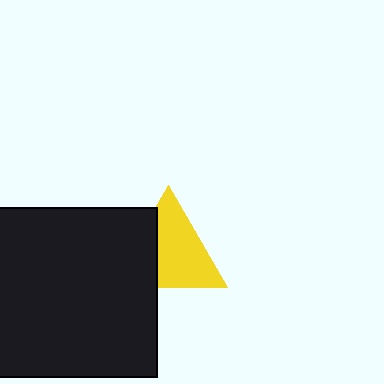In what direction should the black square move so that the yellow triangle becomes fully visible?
The black square should move left. That is the shortest direction to clear the overlap and leave the yellow triangle fully visible.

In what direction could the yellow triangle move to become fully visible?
The yellow triangle could move right. That would shift it out from behind the black square entirely.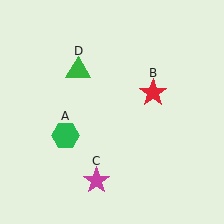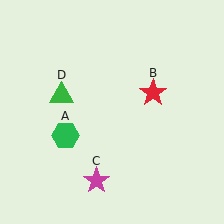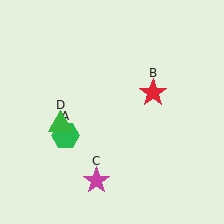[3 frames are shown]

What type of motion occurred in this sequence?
The green triangle (object D) rotated counterclockwise around the center of the scene.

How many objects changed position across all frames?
1 object changed position: green triangle (object D).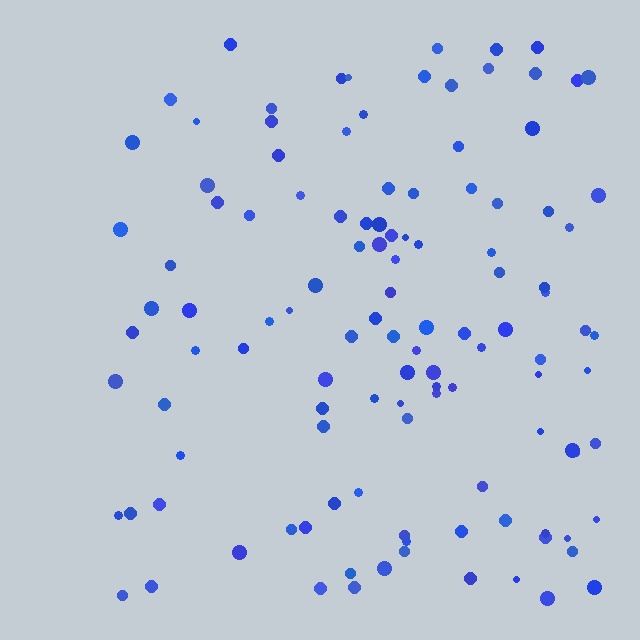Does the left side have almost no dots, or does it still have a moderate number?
Still a moderate number, just noticeably fewer than the right.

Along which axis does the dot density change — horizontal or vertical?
Horizontal.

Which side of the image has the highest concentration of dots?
The right.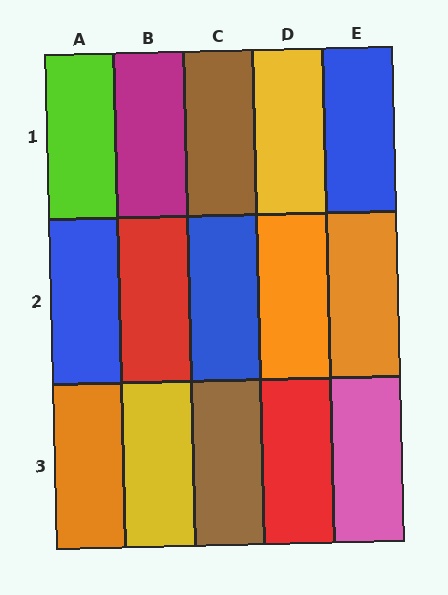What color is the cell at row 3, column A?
Orange.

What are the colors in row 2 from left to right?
Blue, red, blue, orange, orange.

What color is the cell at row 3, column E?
Pink.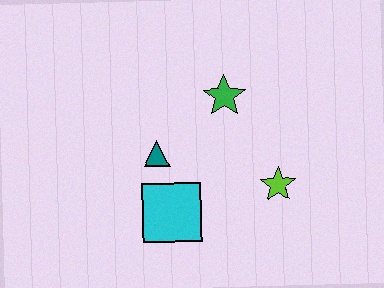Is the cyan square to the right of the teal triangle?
Yes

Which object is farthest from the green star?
The cyan square is farthest from the green star.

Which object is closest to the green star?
The teal triangle is closest to the green star.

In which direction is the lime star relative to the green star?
The lime star is below the green star.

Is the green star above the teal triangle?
Yes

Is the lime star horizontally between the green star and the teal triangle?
No